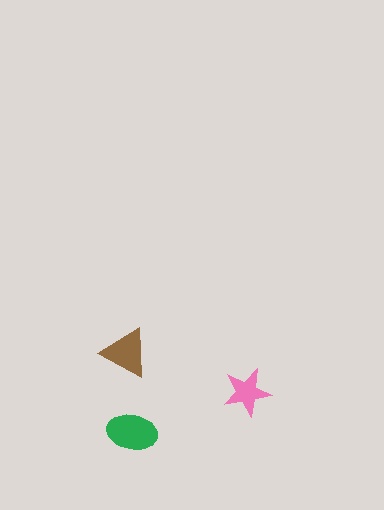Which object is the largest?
The green ellipse.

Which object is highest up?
The brown triangle is topmost.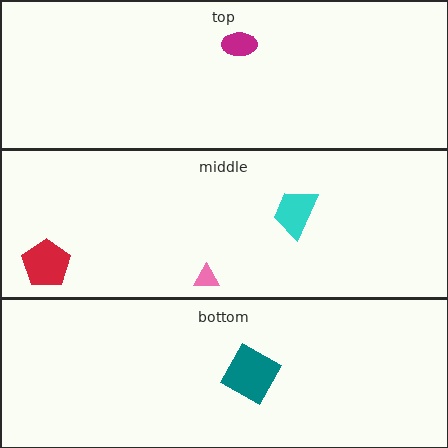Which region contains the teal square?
The bottom region.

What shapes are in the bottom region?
The teal square.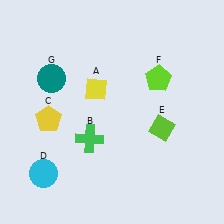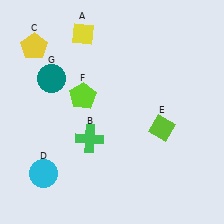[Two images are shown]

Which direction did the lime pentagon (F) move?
The lime pentagon (F) moved left.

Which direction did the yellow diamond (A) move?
The yellow diamond (A) moved up.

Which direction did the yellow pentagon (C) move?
The yellow pentagon (C) moved up.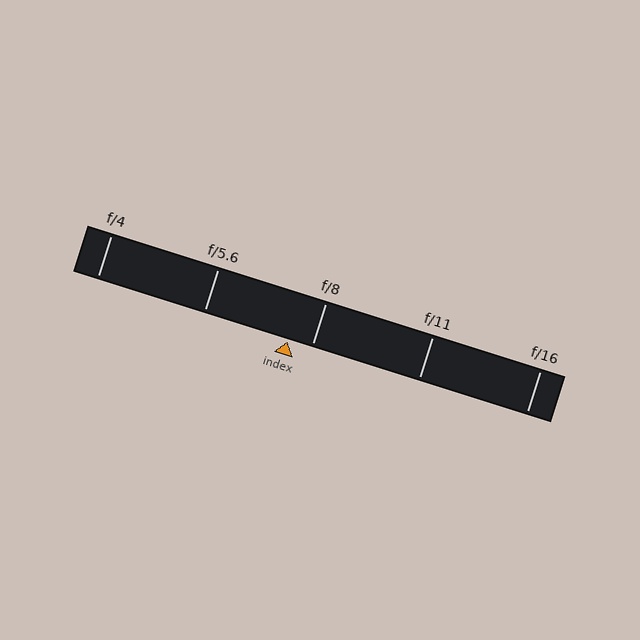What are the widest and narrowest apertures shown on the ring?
The widest aperture shown is f/4 and the narrowest is f/16.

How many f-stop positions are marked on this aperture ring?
There are 5 f-stop positions marked.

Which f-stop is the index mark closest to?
The index mark is closest to f/8.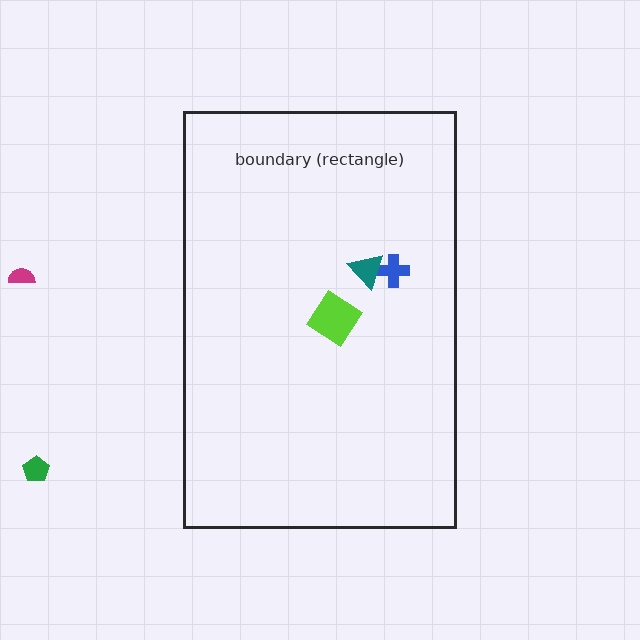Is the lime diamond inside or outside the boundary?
Inside.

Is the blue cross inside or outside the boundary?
Inside.